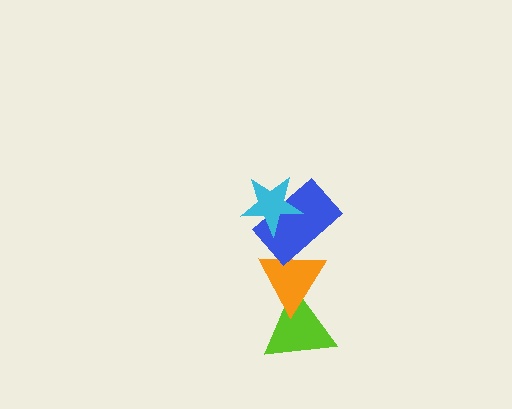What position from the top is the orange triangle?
The orange triangle is 3rd from the top.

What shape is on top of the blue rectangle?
The cyan star is on top of the blue rectangle.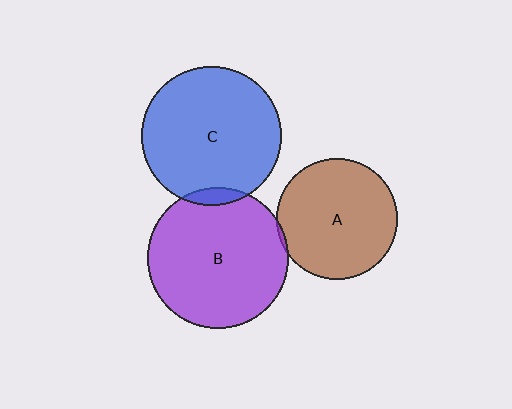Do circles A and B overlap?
Yes.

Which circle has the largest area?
Circle B (purple).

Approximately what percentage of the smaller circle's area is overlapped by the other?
Approximately 5%.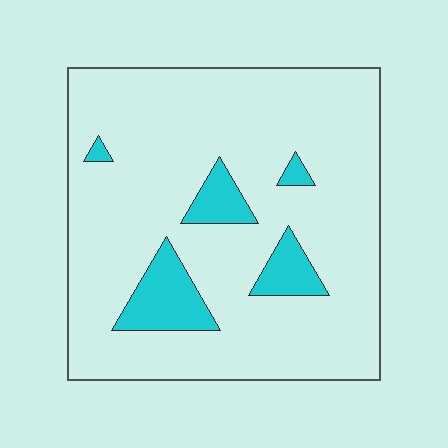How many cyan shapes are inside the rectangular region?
5.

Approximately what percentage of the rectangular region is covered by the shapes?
Approximately 10%.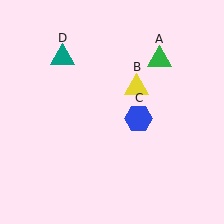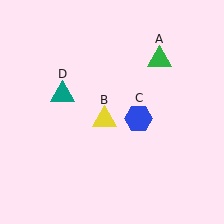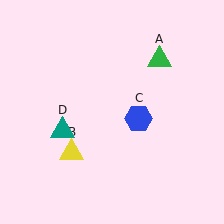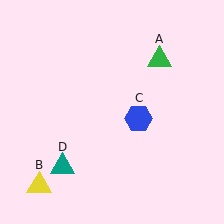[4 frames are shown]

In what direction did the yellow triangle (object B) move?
The yellow triangle (object B) moved down and to the left.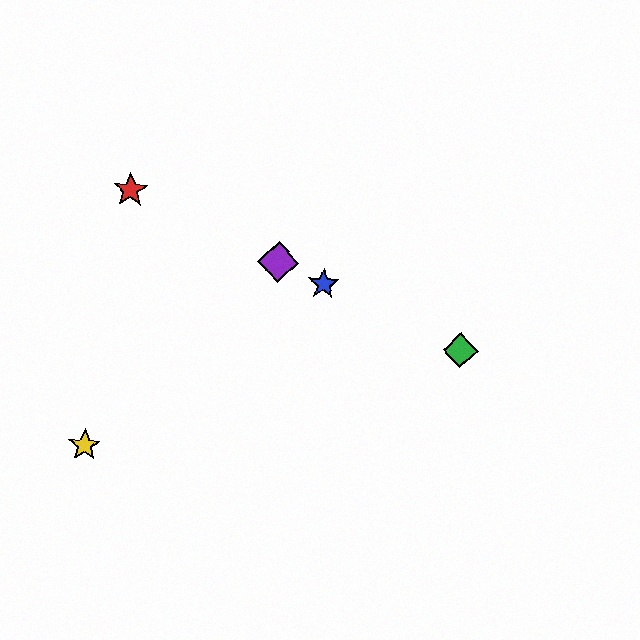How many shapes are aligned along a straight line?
4 shapes (the red star, the blue star, the green diamond, the purple diamond) are aligned along a straight line.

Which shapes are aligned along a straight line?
The red star, the blue star, the green diamond, the purple diamond are aligned along a straight line.